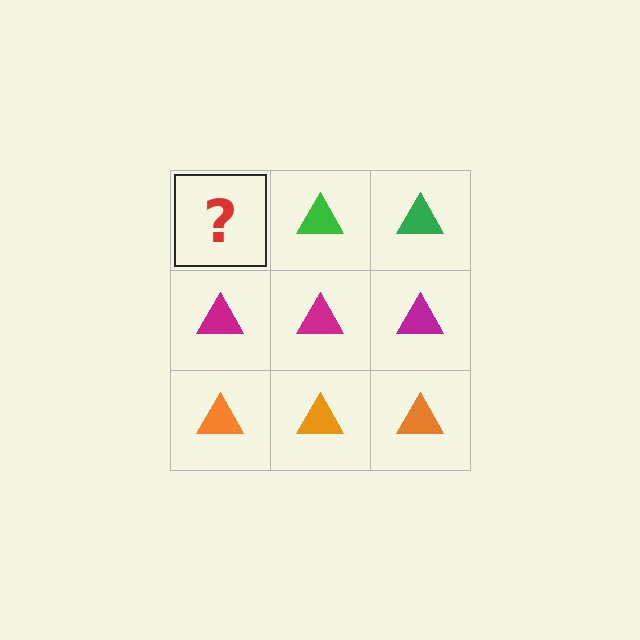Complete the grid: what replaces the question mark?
The question mark should be replaced with a green triangle.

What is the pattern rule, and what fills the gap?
The rule is that each row has a consistent color. The gap should be filled with a green triangle.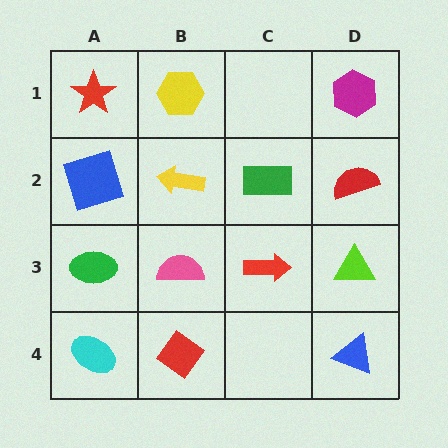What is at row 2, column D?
A red semicircle.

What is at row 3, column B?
A pink semicircle.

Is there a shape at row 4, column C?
No, that cell is empty.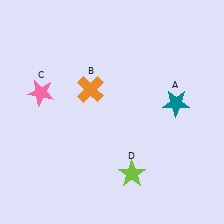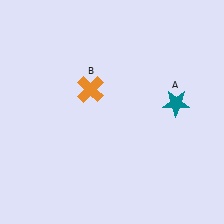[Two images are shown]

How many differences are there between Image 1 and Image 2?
There are 2 differences between the two images.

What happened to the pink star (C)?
The pink star (C) was removed in Image 2. It was in the top-left area of Image 1.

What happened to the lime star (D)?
The lime star (D) was removed in Image 2. It was in the bottom-right area of Image 1.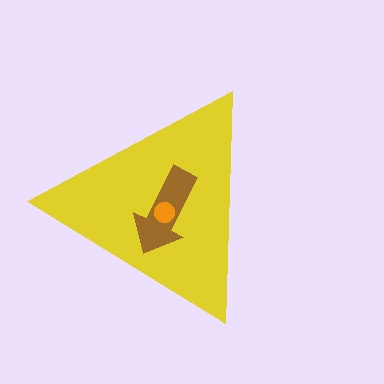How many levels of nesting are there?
3.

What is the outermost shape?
The yellow triangle.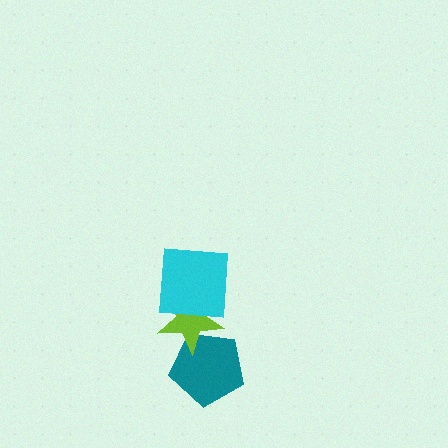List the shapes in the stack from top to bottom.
From top to bottom: the cyan square, the lime star, the teal pentagon.